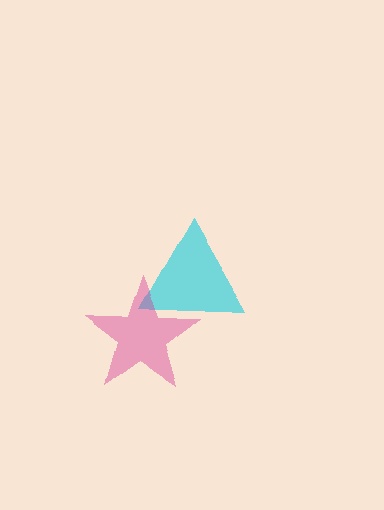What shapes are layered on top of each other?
The layered shapes are: a cyan triangle, a magenta star.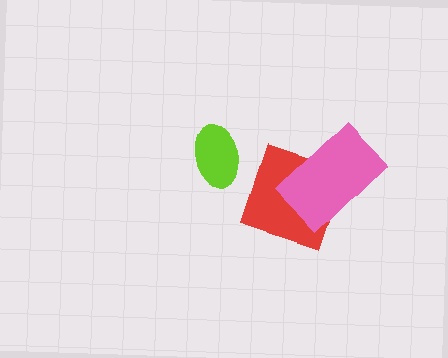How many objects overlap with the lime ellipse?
0 objects overlap with the lime ellipse.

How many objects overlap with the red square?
1 object overlaps with the red square.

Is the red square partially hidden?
Yes, it is partially covered by another shape.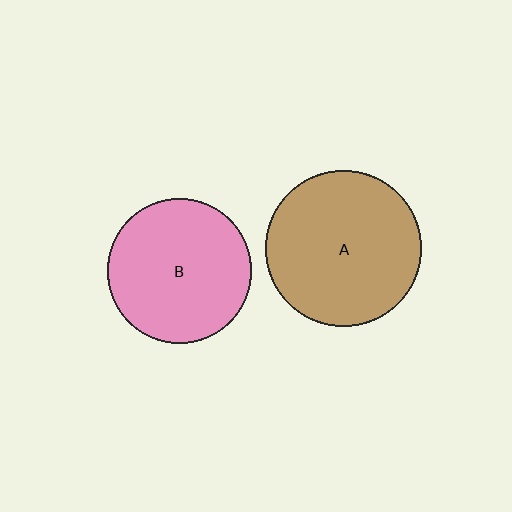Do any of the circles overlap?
No, none of the circles overlap.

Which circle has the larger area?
Circle A (brown).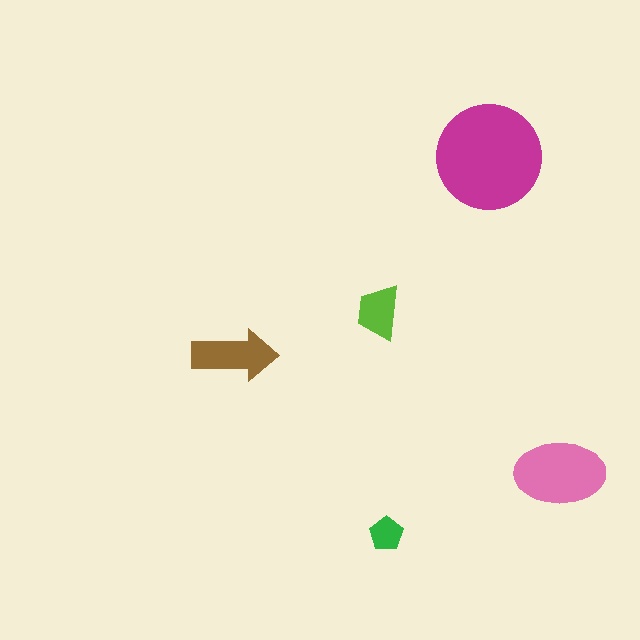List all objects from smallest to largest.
The green pentagon, the lime trapezoid, the brown arrow, the pink ellipse, the magenta circle.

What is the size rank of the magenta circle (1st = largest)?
1st.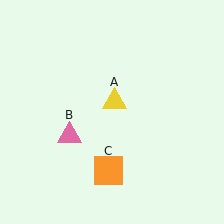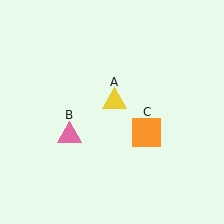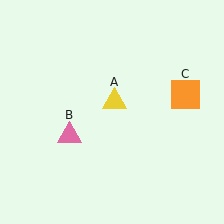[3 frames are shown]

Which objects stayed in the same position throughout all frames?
Yellow triangle (object A) and pink triangle (object B) remained stationary.